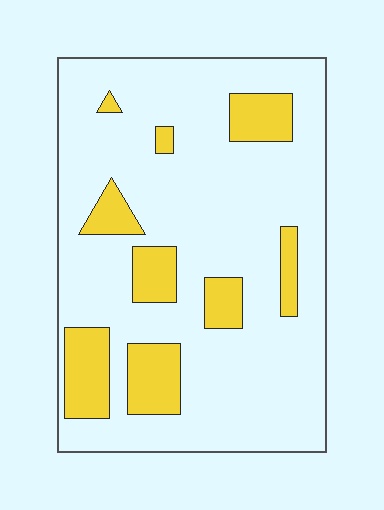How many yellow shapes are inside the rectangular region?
9.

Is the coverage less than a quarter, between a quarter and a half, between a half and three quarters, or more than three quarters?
Less than a quarter.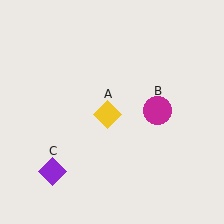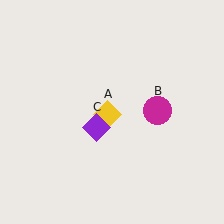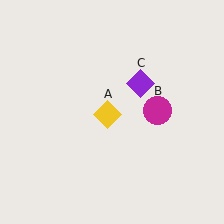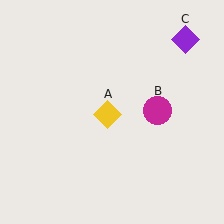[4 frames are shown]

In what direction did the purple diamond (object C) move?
The purple diamond (object C) moved up and to the right.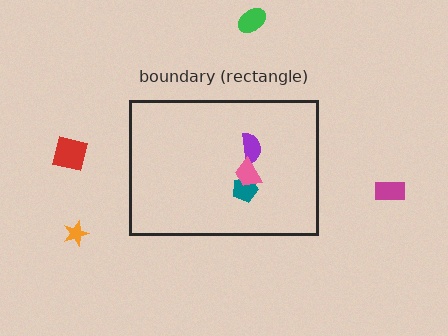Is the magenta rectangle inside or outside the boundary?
Outside.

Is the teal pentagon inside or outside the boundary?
Inside.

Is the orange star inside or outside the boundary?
Outside.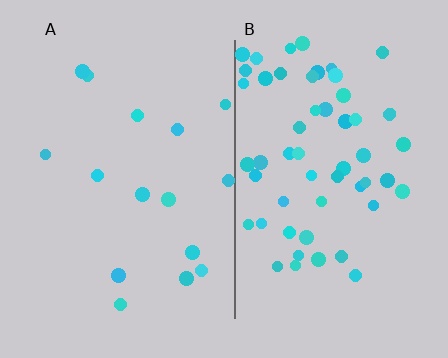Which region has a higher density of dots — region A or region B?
B (the right).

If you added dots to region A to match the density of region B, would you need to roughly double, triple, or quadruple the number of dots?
Approximately quadruple.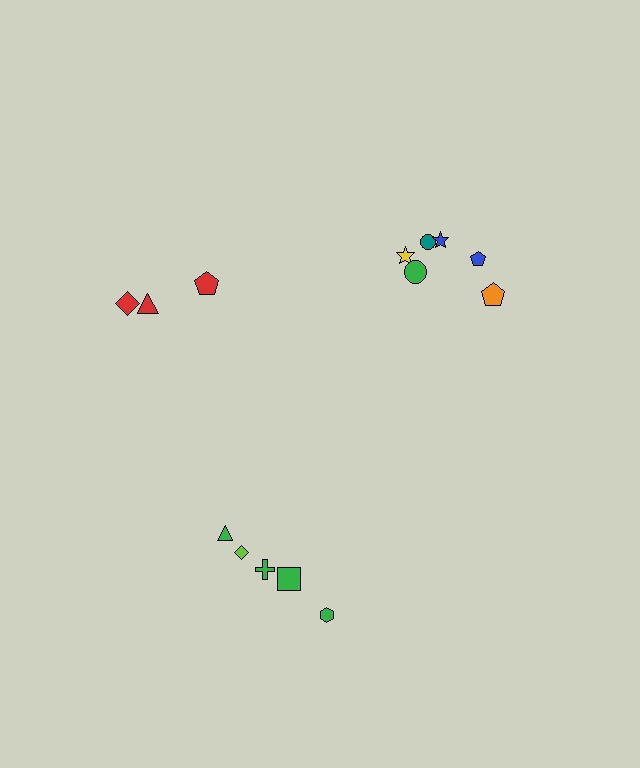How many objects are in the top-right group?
There are 6 objects.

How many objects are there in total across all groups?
There are 14 objects.